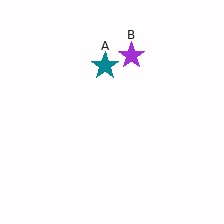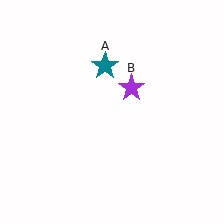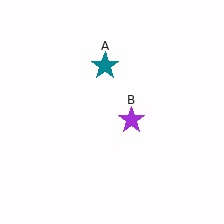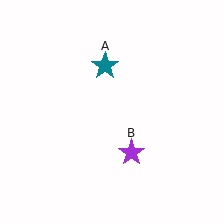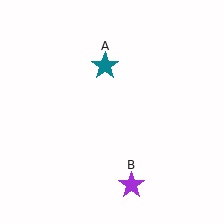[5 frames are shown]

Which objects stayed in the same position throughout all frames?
Teal star (object A) remained stationary.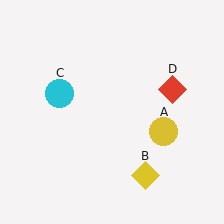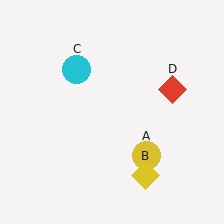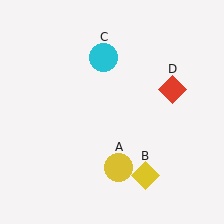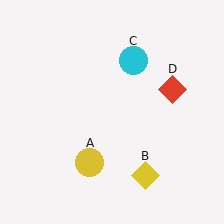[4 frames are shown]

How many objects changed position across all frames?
2 objects changed position: yellow circle (object A), cyan circle (object C).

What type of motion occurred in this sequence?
The yellow circle (object A), cyan circle (object C) rotated clockwise around the center of the scene.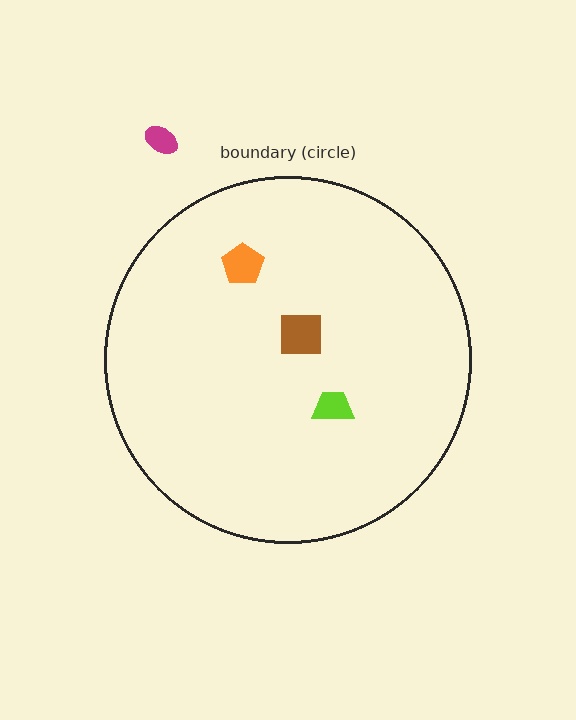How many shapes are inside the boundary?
3 inside, 1 outside.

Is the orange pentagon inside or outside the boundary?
Inside.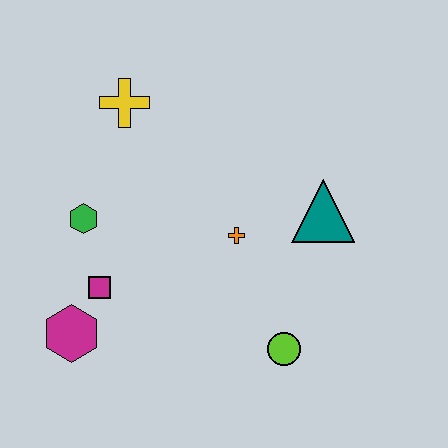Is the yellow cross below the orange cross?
No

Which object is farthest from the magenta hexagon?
The teal triangle is farthest from the magenta hexagon.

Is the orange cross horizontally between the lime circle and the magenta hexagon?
Yes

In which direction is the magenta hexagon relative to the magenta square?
The magenta hexagon is below the magenta square.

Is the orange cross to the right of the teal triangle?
No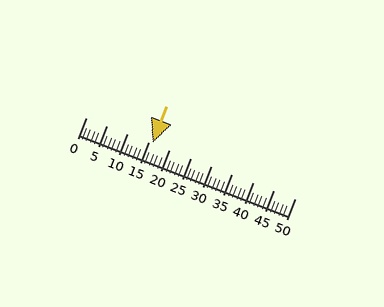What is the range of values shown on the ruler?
The ruler shows values from 0 to 50.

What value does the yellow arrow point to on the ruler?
The yellow arrow points to approximately 16.